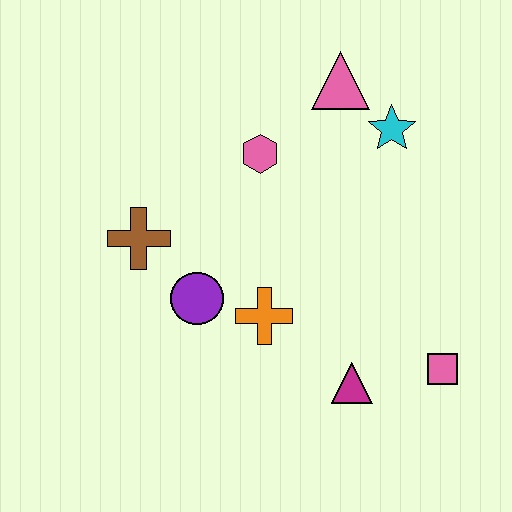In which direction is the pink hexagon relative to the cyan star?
The pink hexagon is to the left of the cyan star.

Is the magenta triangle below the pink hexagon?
Yes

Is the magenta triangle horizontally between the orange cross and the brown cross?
No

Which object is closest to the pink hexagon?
The pink triangle is closest to the pink hexagon.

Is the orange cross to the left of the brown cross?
No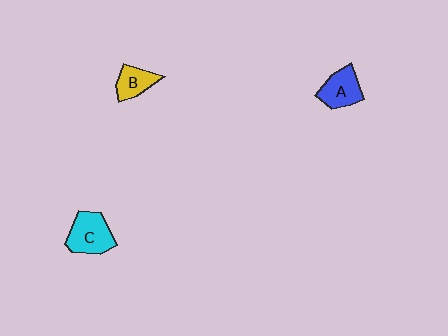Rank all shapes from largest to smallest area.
From largest to smallest: C (cyan), A (blue), B (yellow).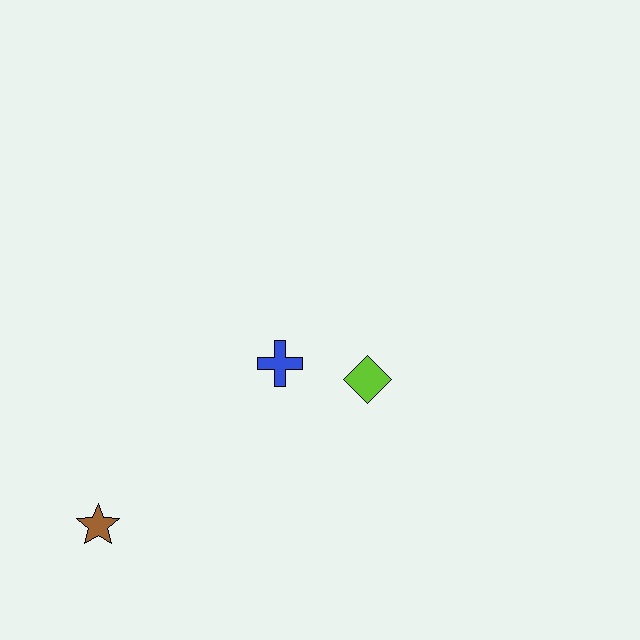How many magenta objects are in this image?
There are no magenta objects.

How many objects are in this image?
There are 3 objects.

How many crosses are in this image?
There is 1 cross.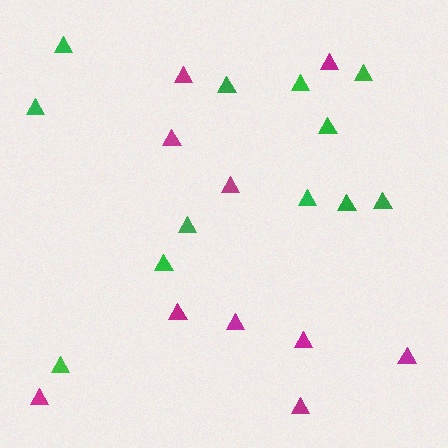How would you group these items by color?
There are 2 groups: one group of magenta triangles (10) and one group of green triangles (12).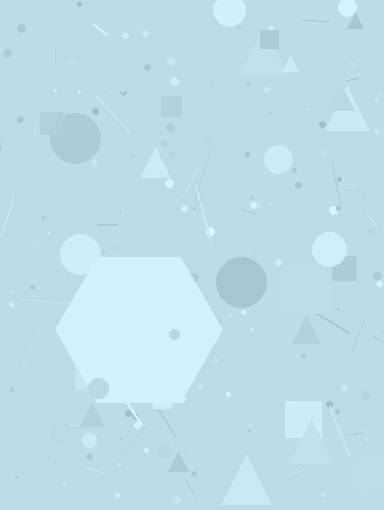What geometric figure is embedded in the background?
A hexagon is embedded in the background.